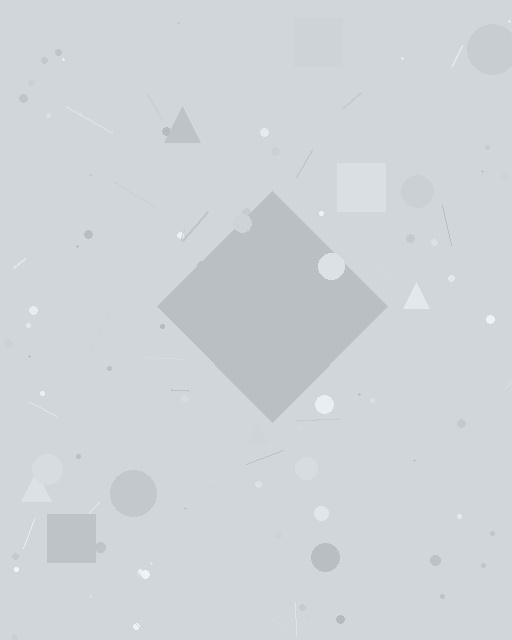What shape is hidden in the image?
A diamond is hidden in the image.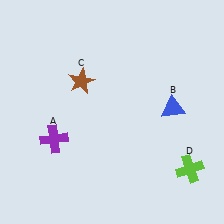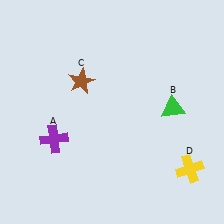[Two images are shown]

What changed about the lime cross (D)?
In Image 1, D is lime. In Image 2, it changed to yellow.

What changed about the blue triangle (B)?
In Image 1, B is blue. In Image 2, it changed to green.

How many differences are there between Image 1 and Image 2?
There are 2 differences between the two images.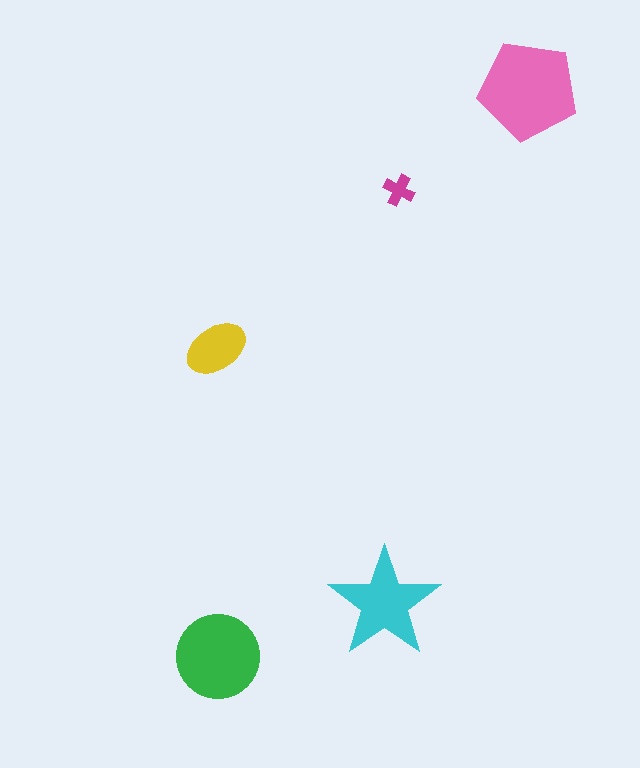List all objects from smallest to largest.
The magenta cross, the yellow ellipse, the cyan star, the green circle, the pink pentagon.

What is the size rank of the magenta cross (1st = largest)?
5th.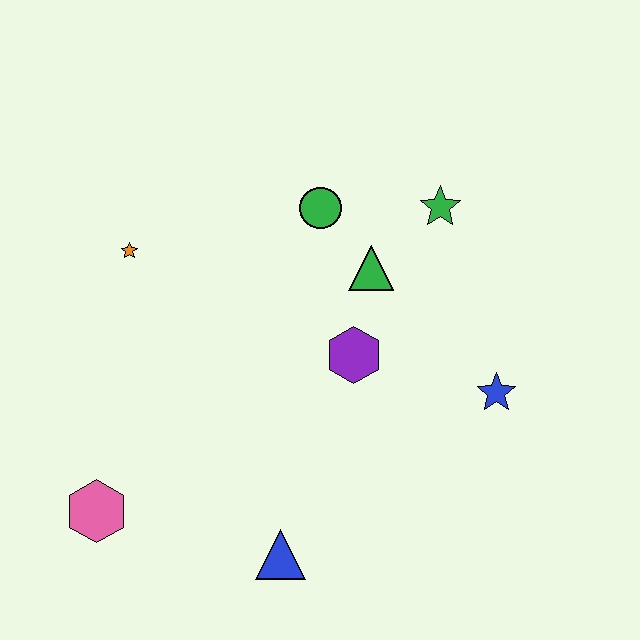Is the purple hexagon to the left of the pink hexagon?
No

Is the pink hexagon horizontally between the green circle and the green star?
No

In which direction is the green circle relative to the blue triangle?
The green circle is above the blue triangle.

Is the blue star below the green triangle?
Yes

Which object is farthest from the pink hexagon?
The green star is farthest from the pink hexagon.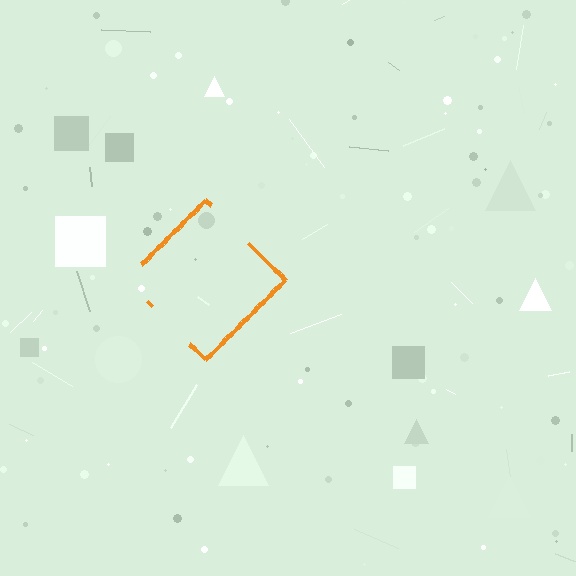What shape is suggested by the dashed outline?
The dashed outline suggests a diamond.